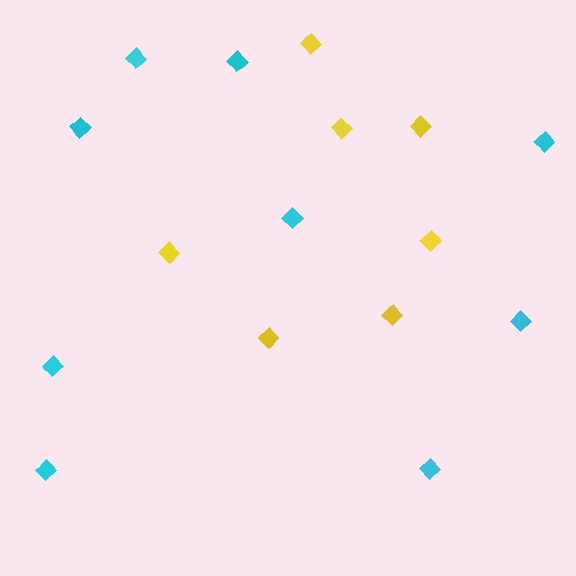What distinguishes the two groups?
There are 2 groups: one group of yellow diamonds (7) and one group of cyan diamonds (9).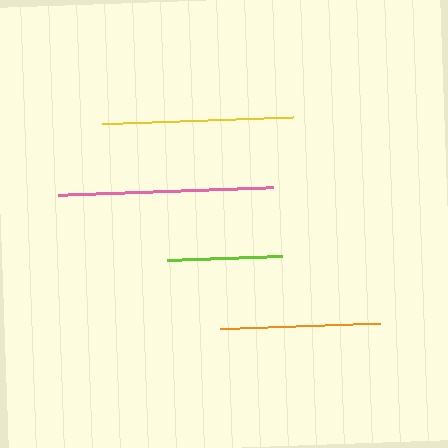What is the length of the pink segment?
The pink segment is approximately 215 pixels long.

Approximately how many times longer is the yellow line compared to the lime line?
The yellow line is approximately 1.7 times the length of the lime line.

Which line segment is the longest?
The pink line is the longest at approximately 215 pixels.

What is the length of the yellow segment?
The yellow segment is approximately 191 pixels long.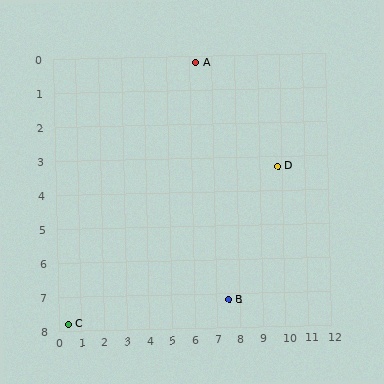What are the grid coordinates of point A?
Point A is at approximately (6.3, 0.2).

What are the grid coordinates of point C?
Point C is at approximately (0.4, 7.8).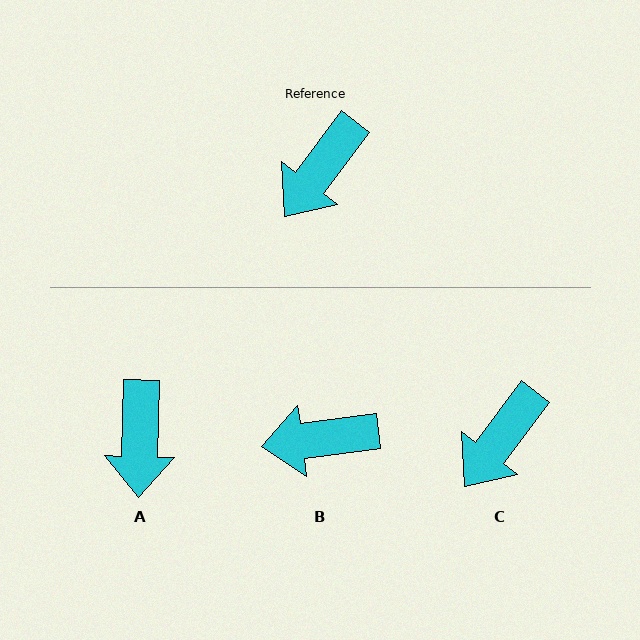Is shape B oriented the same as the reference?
No, it is off by about 46 degrees.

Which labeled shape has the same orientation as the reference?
C.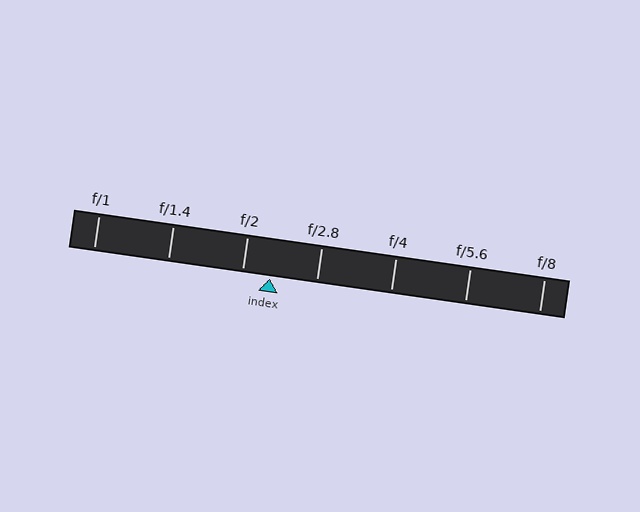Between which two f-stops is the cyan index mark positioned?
The index mark is between f/2 and f/2.8.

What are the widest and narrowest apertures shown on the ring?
The widest aperture shown is f/1 and the narrowest is f/8.